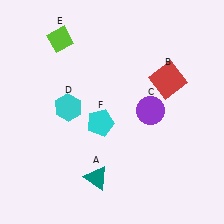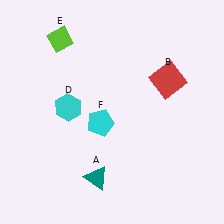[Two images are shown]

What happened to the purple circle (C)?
The purple circle (C) was removed in Image 2. It was in the top-right area of Image 1.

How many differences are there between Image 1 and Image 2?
There is 1 difference between the two images.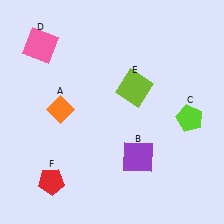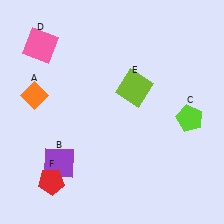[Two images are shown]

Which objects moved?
The objects that moved are: the orange diamond (A), the purple square (B).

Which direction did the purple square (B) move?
The purple square (B) moved left.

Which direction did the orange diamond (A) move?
The orange diamond (A) moved left.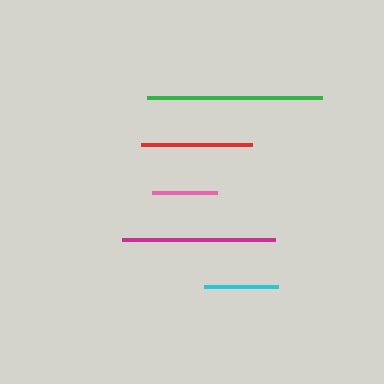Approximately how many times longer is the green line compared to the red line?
The green line is approximately 1.6 times the length of the red line.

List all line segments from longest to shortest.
From longest to shortest: green, magenta, red, cyan, pink.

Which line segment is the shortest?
The pink line is the shortest at approximately 65 pixels.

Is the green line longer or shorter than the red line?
The green line is longer than the red line.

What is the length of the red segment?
The red segment is approximately 111 pixels long.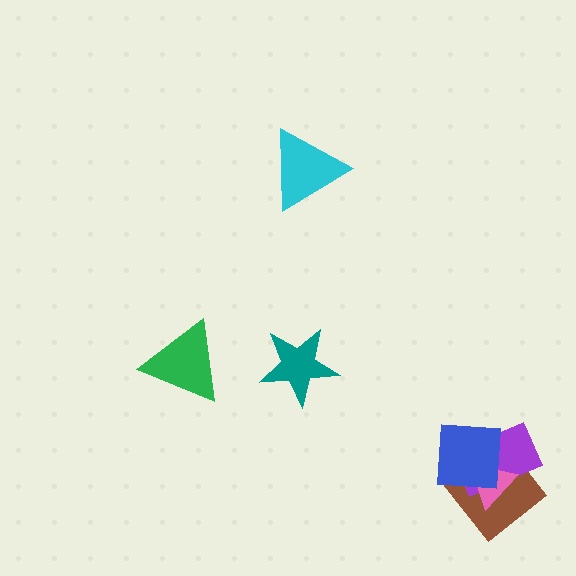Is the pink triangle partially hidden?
Yes, it is partially covered by another shape.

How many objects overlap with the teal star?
0 objects overlap with the teal star.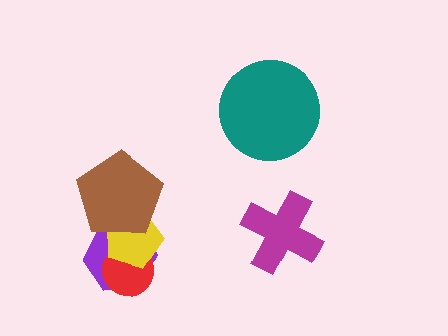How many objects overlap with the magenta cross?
0 objects overlap with the magenta cross.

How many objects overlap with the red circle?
2 objects overlap with the red circle.